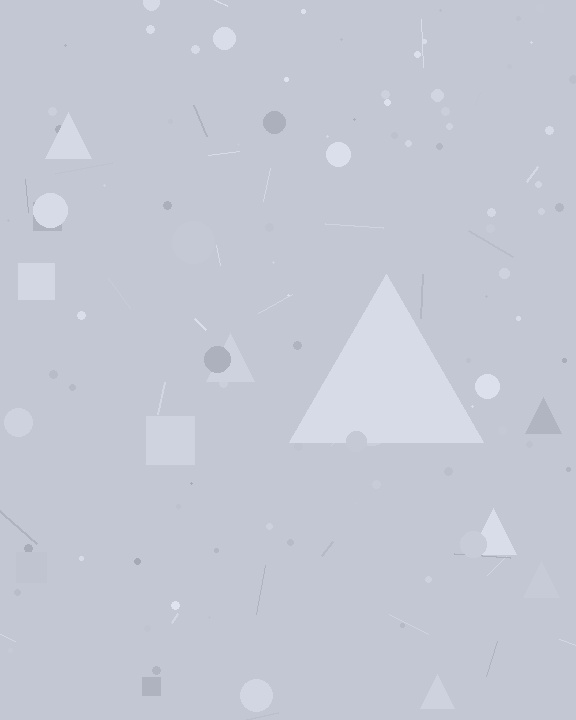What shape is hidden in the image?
A triangle is hidden in the image.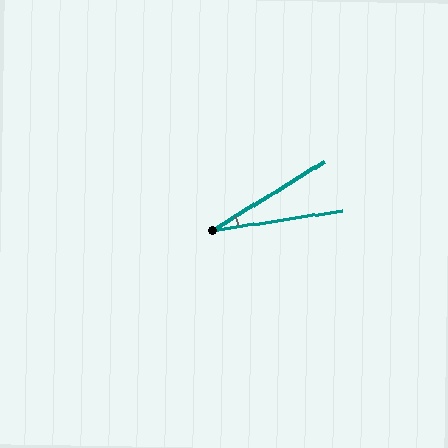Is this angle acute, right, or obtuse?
It is acute.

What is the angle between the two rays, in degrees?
Approximately 23 degrees.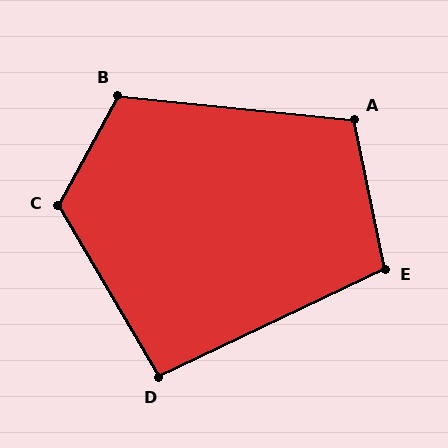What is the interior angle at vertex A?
Approximately 107 degrees (obtuse).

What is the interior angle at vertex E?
Approximately 104 degrees (obtuse).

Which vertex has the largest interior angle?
C, at approximately 121 degrees.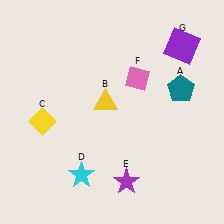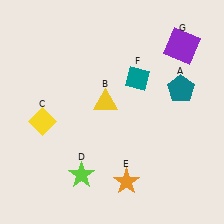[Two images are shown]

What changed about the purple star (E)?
In Image 1, E is purple. In Image 2, it changed to orange.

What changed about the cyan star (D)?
In Image 1, D is cyan. In Image 2, it changed to lime.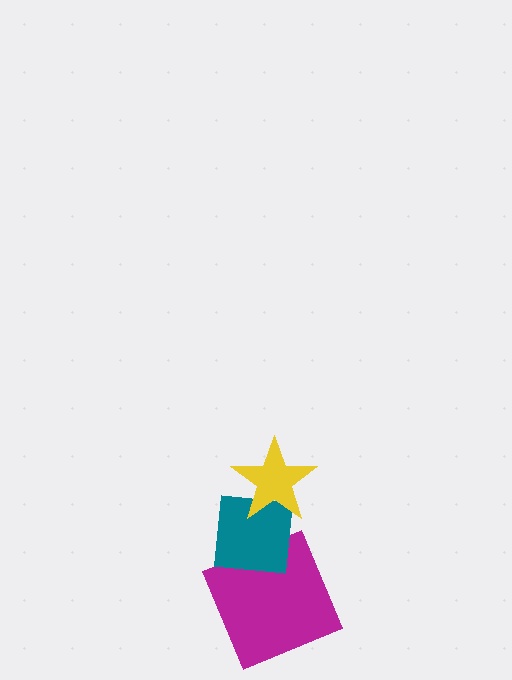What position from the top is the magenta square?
The magenta square is 3rd from the top.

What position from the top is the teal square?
The teal square is 2nd from the top.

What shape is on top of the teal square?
The yellow star is on top of the teal square.